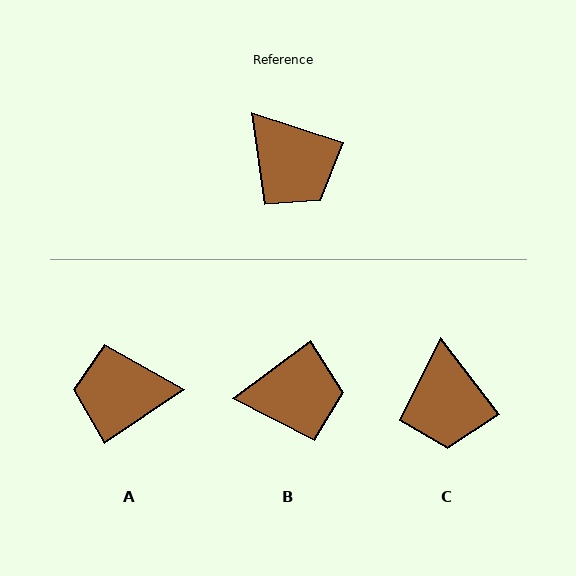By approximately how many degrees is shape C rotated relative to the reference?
Approximately 35 degrees clockwise.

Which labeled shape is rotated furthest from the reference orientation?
A, about 128 degrees away.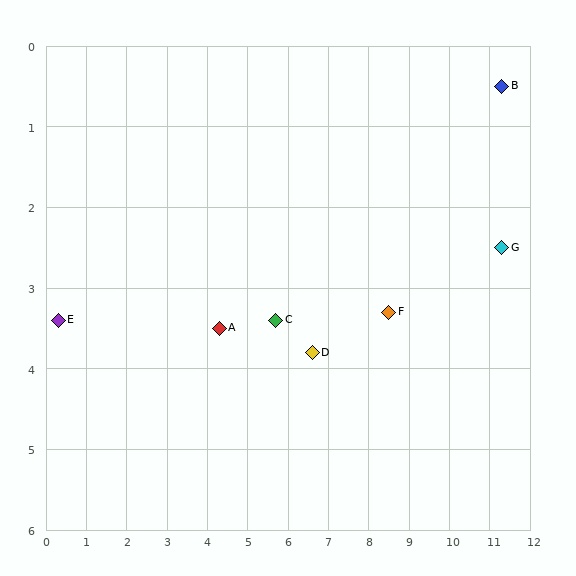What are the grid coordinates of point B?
Point B is at approximately (11.3, 0.5).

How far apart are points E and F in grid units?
Points E and F are about 8.2 grid units apart.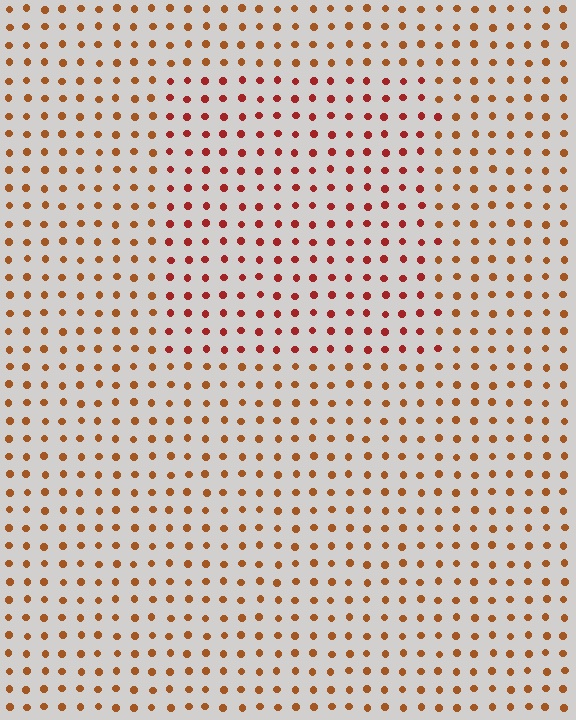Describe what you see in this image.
The image is filled with small brown elements in a uniform arrangement. A rectangle-shaped region is visible where the elements are tinted to a slightly different hue, forming a subtle color boundary.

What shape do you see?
I see a rectangle.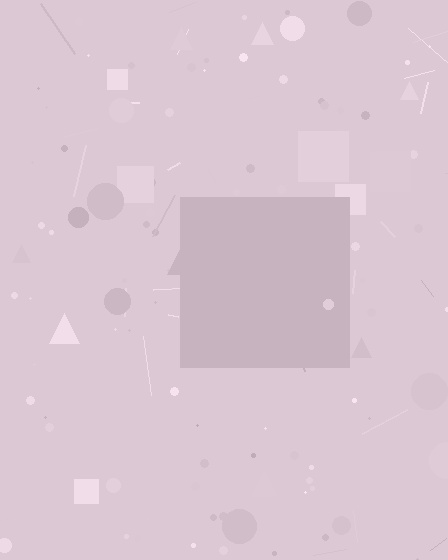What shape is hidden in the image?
A square is hidden in the image.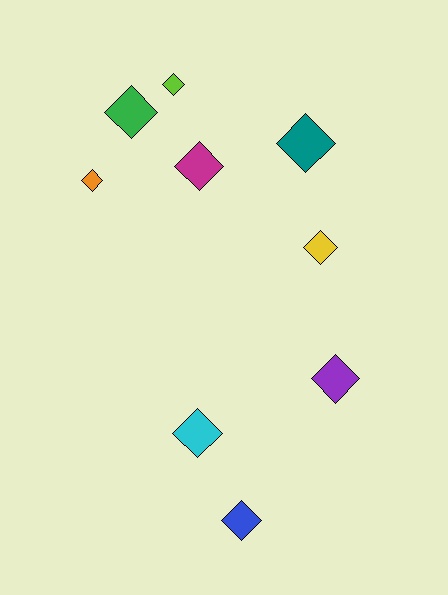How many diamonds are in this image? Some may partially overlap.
There are 9 diamonds.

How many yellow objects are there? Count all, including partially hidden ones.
There is 1 yellow object.